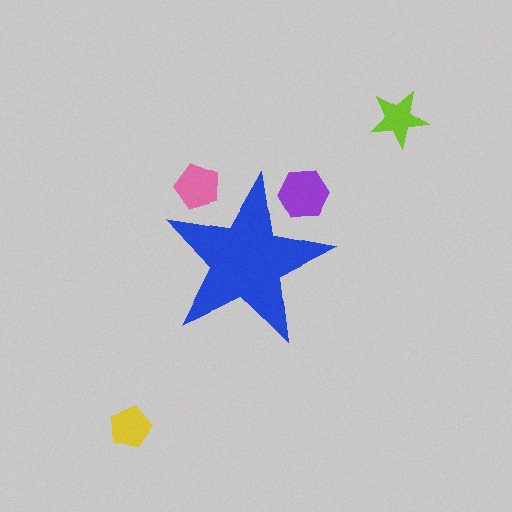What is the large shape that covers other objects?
A blue star.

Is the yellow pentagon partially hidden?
No, the yellow pentagon is fully visible.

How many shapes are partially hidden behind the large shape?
2 shapes are partially hidden.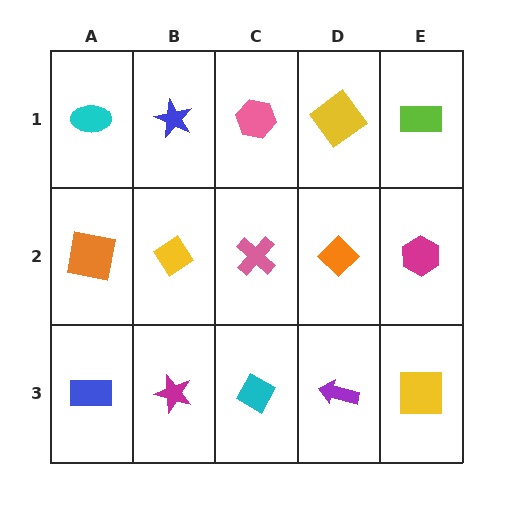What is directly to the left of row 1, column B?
A cyan ellipse.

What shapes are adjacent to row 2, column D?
A yellow diamond (row 1, column D), a purple arrow (row 3, column D), a pink cross (row 2, column C), a magenta hexagon (row 2, column E).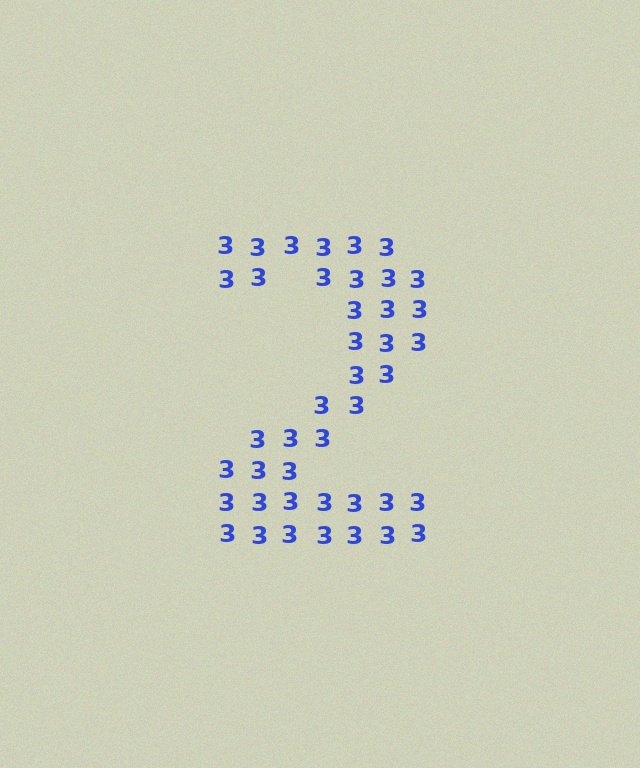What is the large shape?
The large shape is the digit 2.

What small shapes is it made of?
It is made of small digit 3's.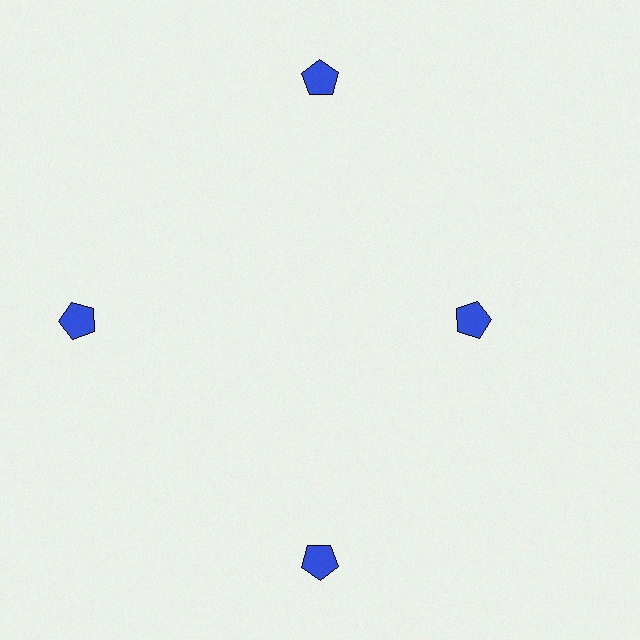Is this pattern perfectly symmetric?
No. The 4 blue pentagons are arranged in a ring, but one element near the 3 o'clock position is pulled inward toward the center, breaking the 4-fold rotational symmetry.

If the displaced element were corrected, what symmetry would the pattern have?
It would have 4-fold rotational symmetry — the pattern would map onto itself every 90 degrees.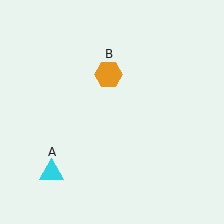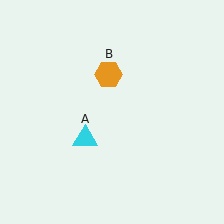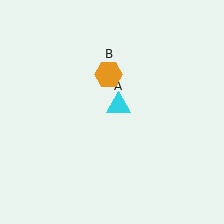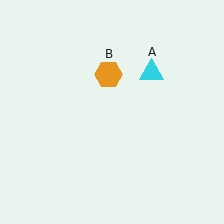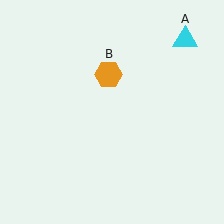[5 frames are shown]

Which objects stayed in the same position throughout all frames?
Orange hexagon (object B) remained stationary.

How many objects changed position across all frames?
1 object changed position: cyan triangle (object A).